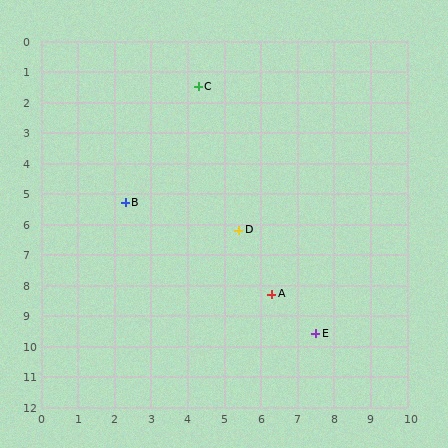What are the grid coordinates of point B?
Point B is at approximately (2.3, 5.3).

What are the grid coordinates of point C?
Point C is at approximately (4.3, 1.5).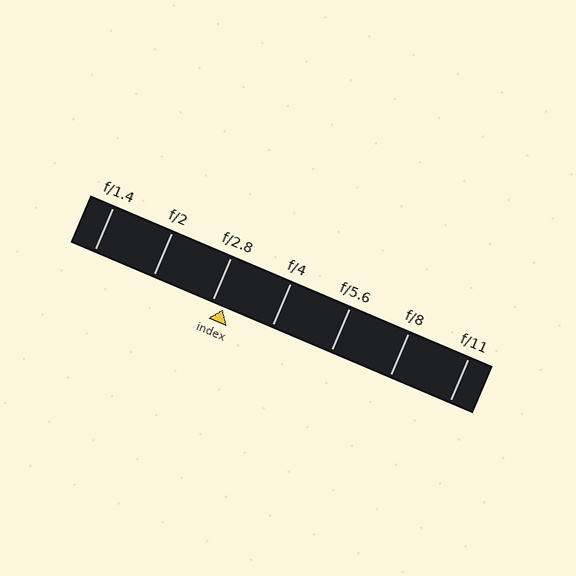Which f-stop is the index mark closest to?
The index mark is closest to f/2.8.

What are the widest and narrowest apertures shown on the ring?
The widest aperture shown is f/1.4 and the narrowest is f/11.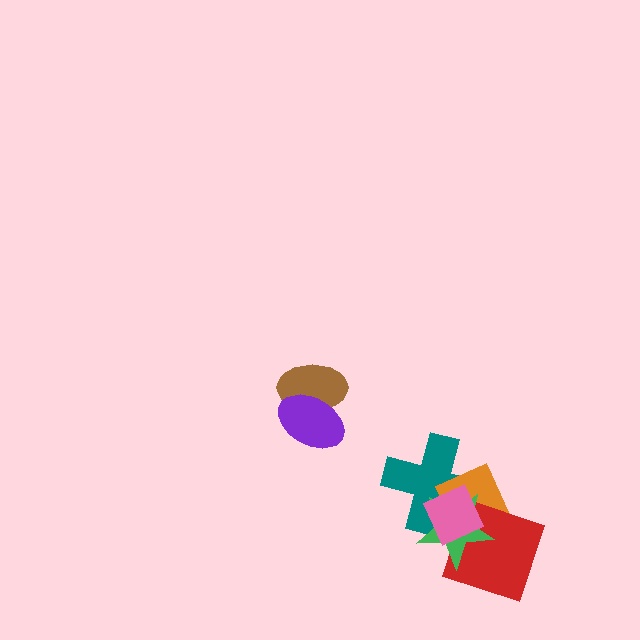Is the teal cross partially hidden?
Yes, it is partially covered by another shape.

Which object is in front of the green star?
The pink diamond is in front of the green star.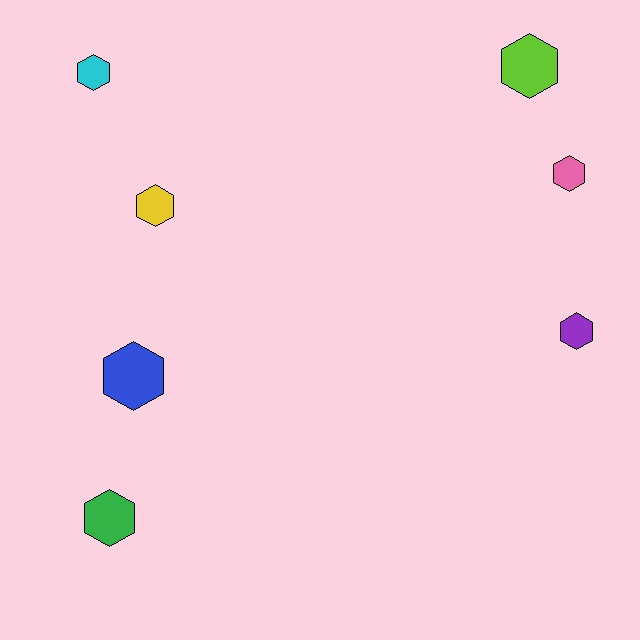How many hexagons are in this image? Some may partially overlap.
There are 7 hexagons.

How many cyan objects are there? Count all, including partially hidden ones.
There is 1 cyan object.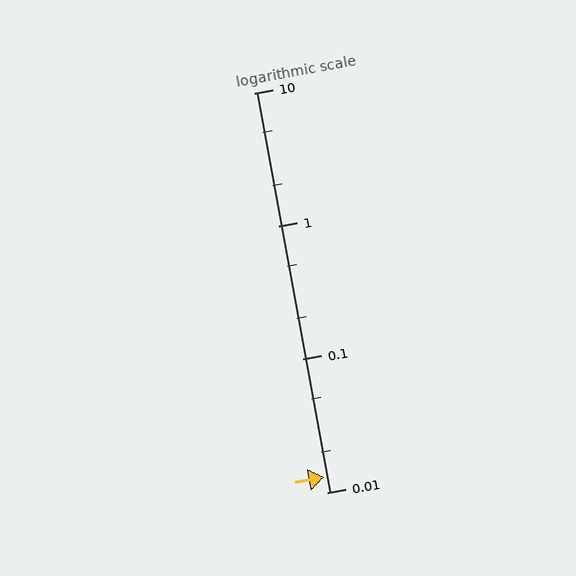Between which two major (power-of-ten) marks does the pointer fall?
The pointer is between 0.01 and 0.1.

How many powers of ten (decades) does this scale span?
The scale spans 3 decades, from 0.01 to 10.